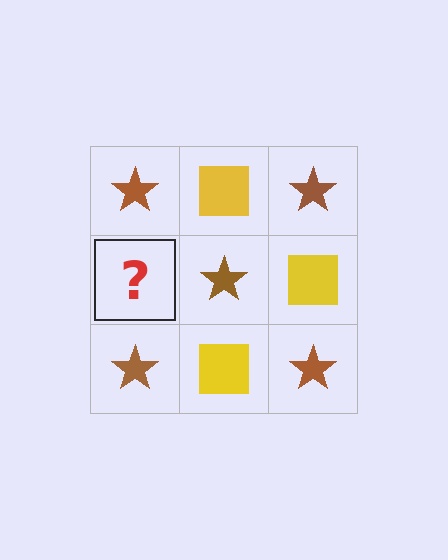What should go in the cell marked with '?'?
The missing cell should contain a yellow square.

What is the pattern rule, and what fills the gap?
The rule is that it alternates brown star and yellow square in a checkerboard pattern. The gap should be filled with a yellow square.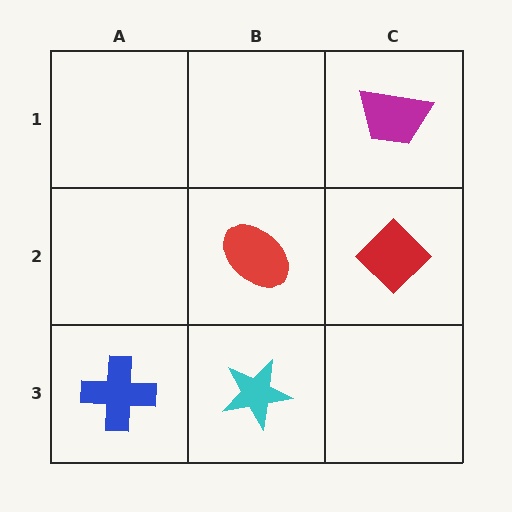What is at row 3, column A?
A blue cross.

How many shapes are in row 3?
2 shapes.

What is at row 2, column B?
A red ellipse.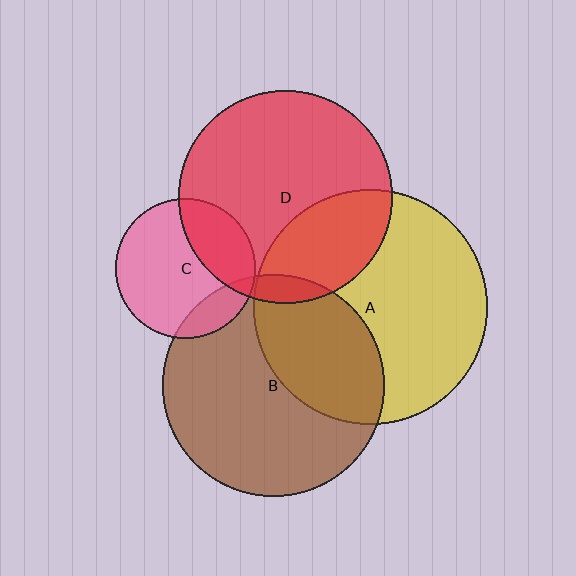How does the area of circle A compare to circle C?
Approximately 2.8 times.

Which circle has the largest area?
Circle A (yellow).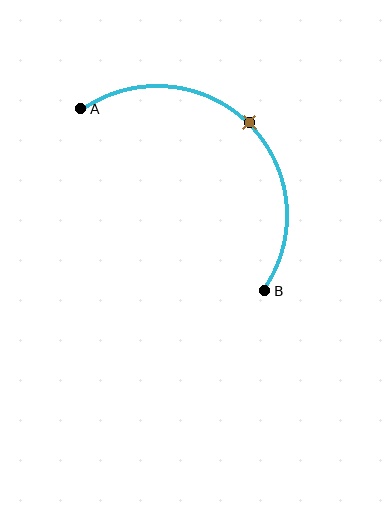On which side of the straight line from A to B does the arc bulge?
The arc bulges above and to the right of the straight line connecting A and B.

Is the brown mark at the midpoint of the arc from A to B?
Yes. The brown mark lies on the arc at equal arc-length from both A and B — it is the arc midpoint.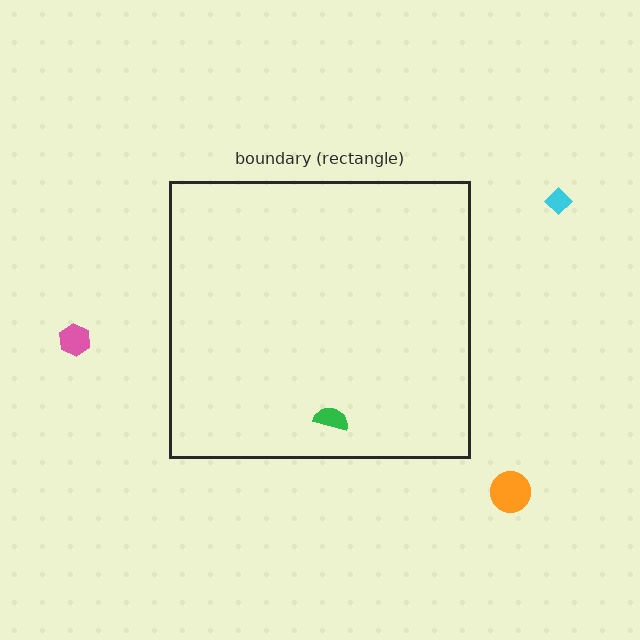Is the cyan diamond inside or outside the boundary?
Outside.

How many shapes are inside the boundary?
1 inside, 3 outside.